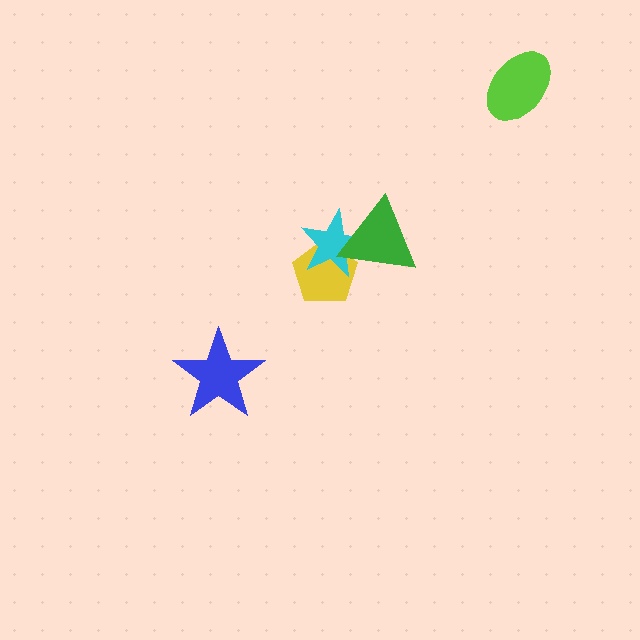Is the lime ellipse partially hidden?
No, no other shape covers it.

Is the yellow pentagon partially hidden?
Yes, it is partially covered by another shape.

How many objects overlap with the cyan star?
2 objects overlap with the cyan star.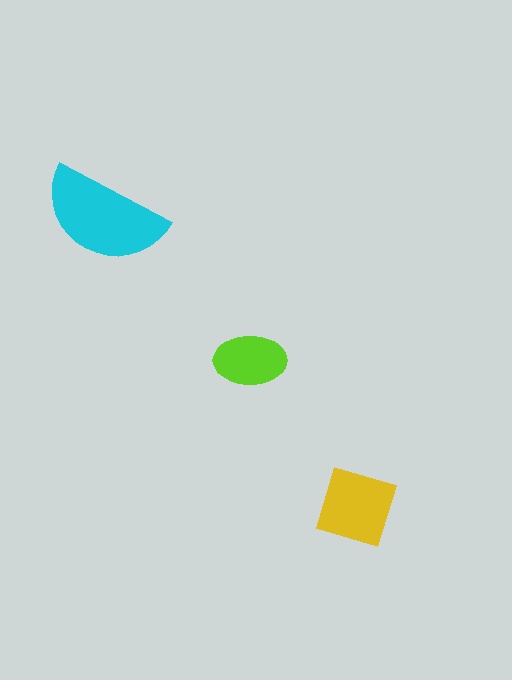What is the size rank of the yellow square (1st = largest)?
2nd.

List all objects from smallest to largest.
The lime ellipse, the yellow square, the cyan semicircle.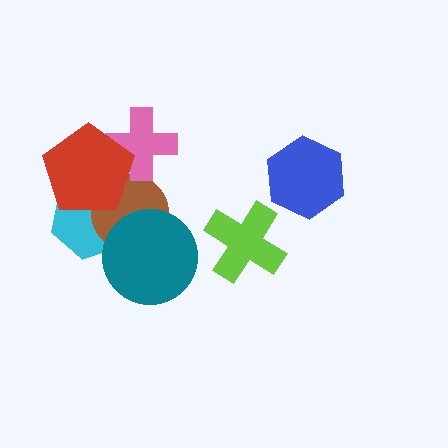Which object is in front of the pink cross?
The red pentagon is in front of the pink cross.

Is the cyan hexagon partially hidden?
Yes, it is partially covered by another shape.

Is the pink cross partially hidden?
Yes, it is partially covered by another shape.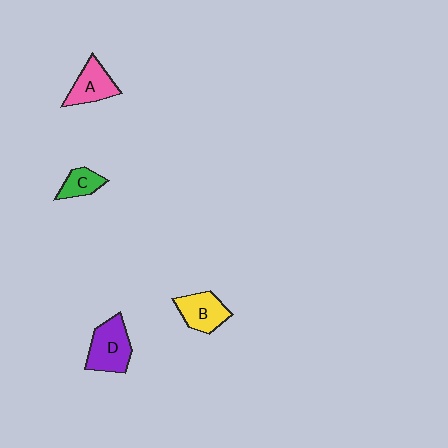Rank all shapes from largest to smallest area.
From largest to smallest: D (purple), B (yellow), A (pink), C (green).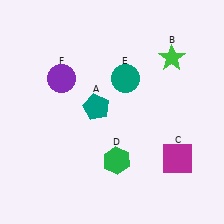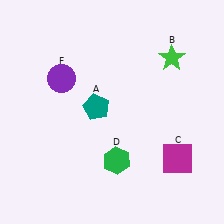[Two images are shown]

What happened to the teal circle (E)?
The teal circle (E) was removed in Image 2. It was in the top-right area of Image 1.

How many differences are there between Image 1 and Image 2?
There is 1 difference between the two images.